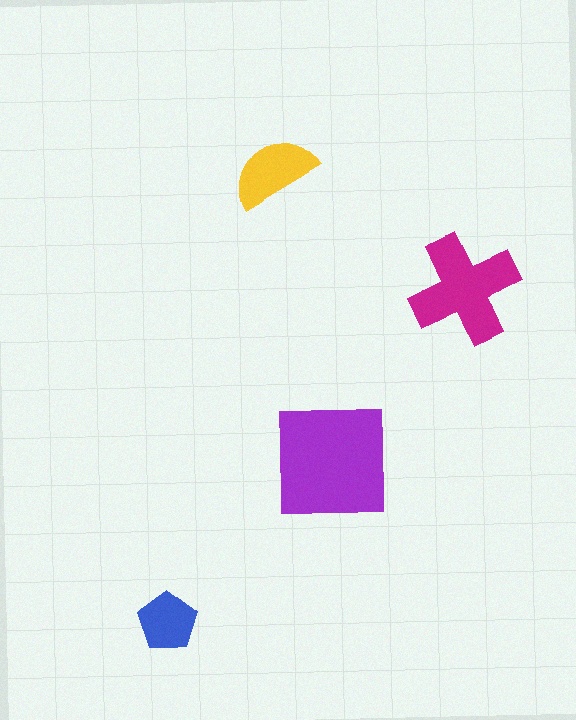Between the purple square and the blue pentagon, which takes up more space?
The purple square.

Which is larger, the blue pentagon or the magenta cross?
The magenta cross.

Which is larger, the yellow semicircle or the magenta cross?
The magenta cross.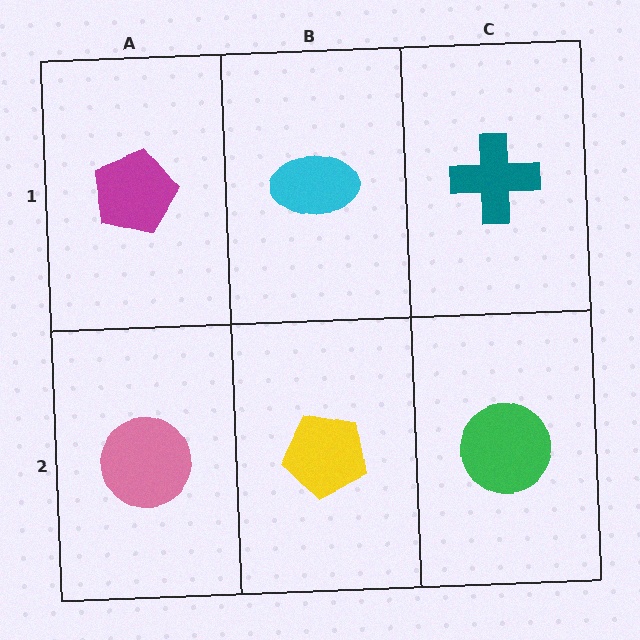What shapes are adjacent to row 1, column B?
A yellow pentagon (row 2, column B), a magenta pentagon (row 1, column A), a teal cross (row 1, column C).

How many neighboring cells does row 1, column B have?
3.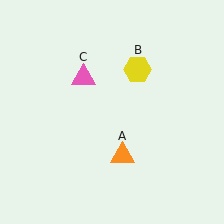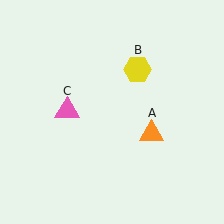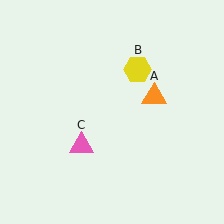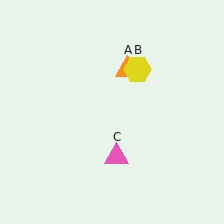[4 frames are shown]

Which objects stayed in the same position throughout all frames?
Yellow hexagon (object B) remained stationary.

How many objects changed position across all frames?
2 objects changed position: orange triangle (object A), pink triangle (object C).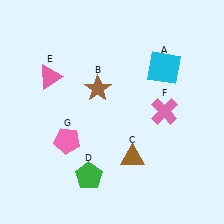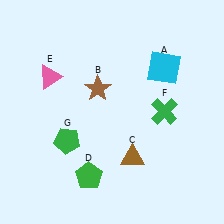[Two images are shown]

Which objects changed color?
F changed from pink to green. G changed from pink to green.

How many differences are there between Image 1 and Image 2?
There are 2 differences between the two images.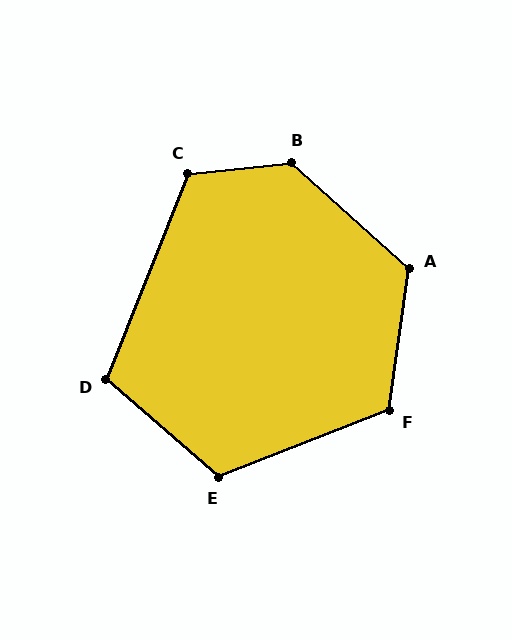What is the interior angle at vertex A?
Approximately 124 degrees (obtuse).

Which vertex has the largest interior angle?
B, at approximately 132 degrees.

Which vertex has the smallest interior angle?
D, at approximately 109 degrees.